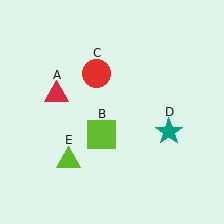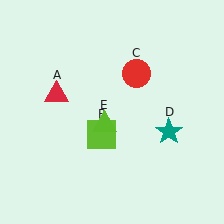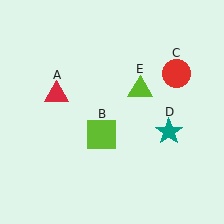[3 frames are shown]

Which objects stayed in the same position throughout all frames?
Red triangle (object A) and lime square (object B) and teal star (object D) remained stationary.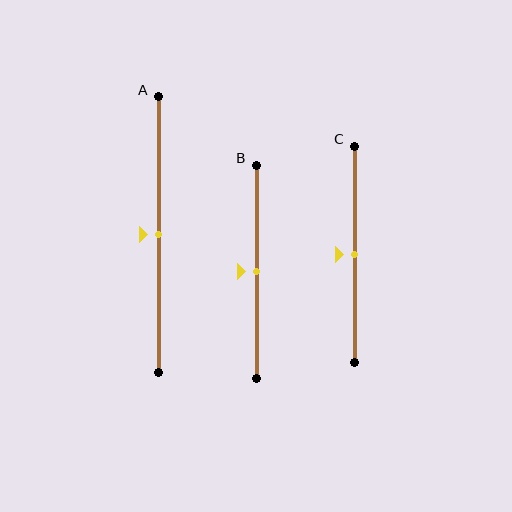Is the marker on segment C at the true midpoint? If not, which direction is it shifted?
Yes, the marker on segment C is at the true midpoint.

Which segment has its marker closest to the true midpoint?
Segment A has its marker closest to the true midpoint.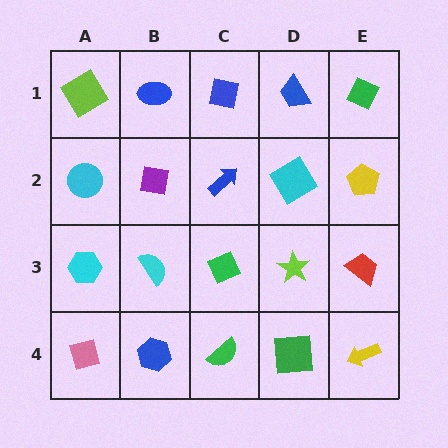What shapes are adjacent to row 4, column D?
A lime star (row 3, column D), a green semicircle (row 4, column C), a yellow arrow (row 4, column E).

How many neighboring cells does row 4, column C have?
3.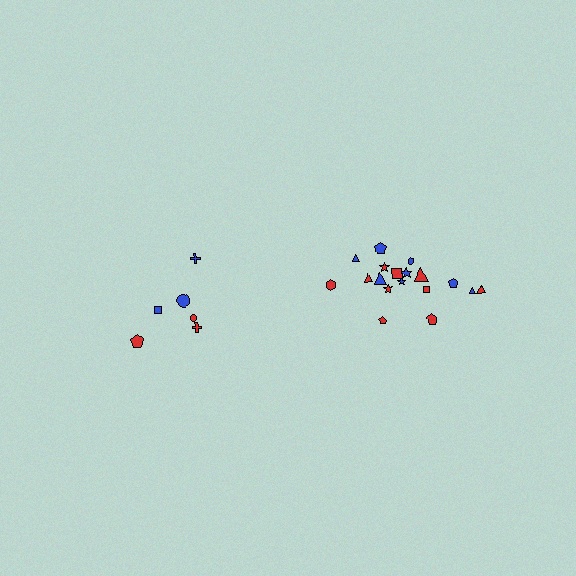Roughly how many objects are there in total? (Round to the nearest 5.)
Roughly 25 objects in total.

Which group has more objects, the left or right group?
The right group.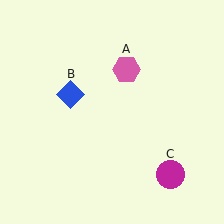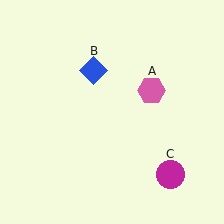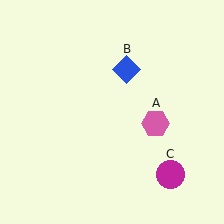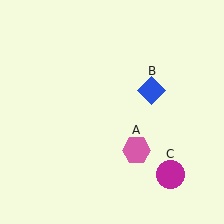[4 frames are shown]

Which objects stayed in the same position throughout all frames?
Magenta circle (object C) remained stationary.